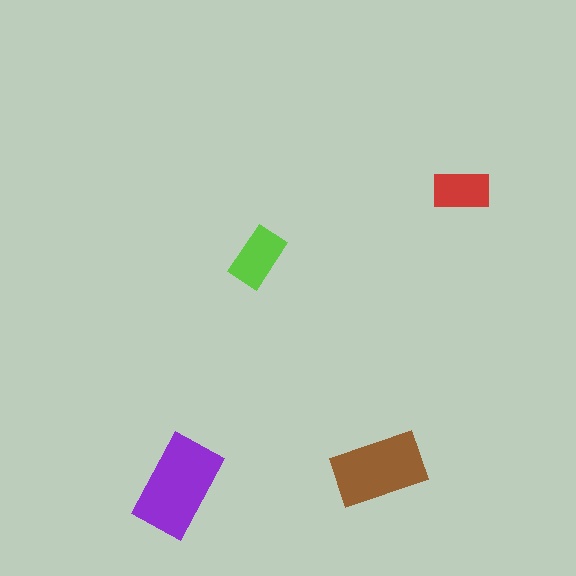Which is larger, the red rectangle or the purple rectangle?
The purple one.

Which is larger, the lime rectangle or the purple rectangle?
The purple one.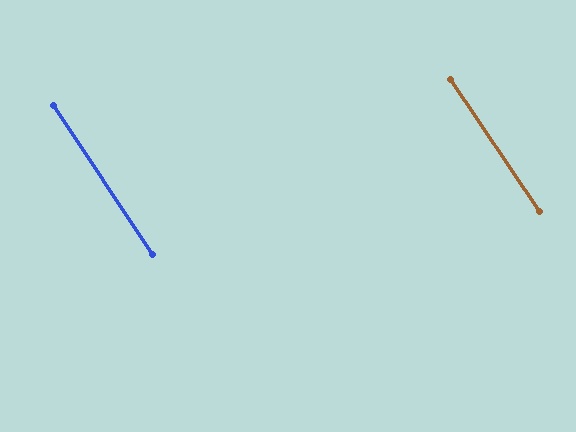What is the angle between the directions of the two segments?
Approximately 0 degrees.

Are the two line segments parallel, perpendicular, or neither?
Parallel — their directions differ by only 0.1°.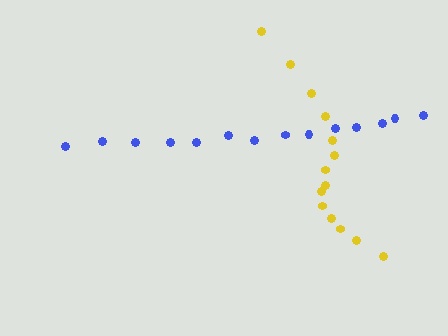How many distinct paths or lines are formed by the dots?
There are 2 distinct paths.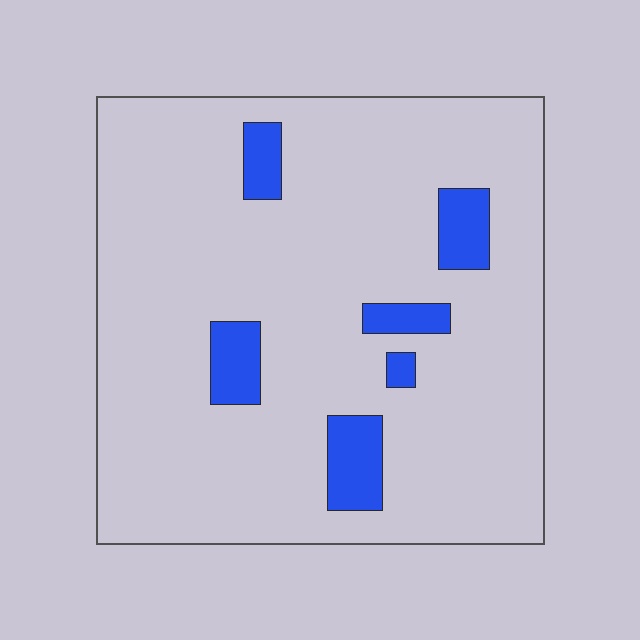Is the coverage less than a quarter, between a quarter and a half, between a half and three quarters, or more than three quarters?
Less than a quarter.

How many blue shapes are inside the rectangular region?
6.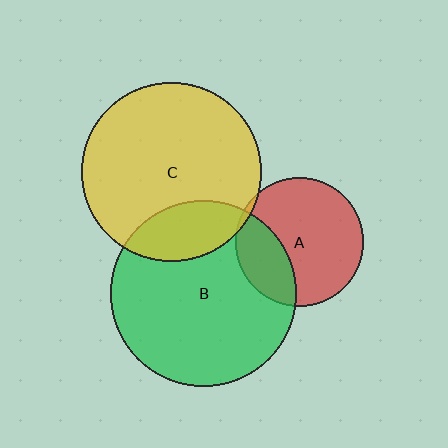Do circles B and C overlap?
Yes.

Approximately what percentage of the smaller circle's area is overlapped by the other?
Approximately 20%.